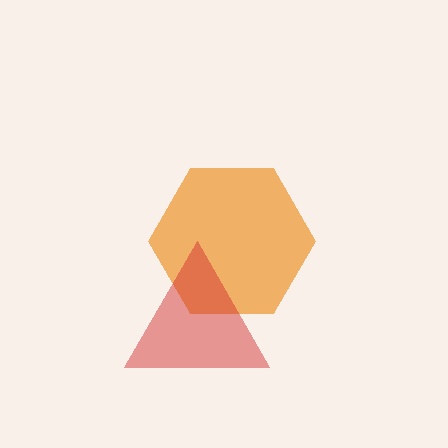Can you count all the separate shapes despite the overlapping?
Yes, there are 2 separate shapes.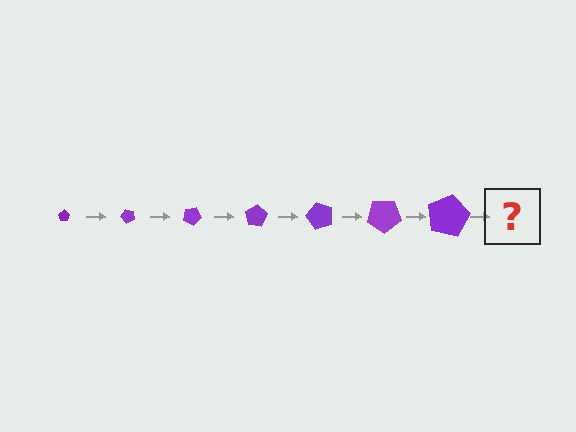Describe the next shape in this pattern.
It should be a pentagon, larger than the previous one and rotated 350 degrees from the start.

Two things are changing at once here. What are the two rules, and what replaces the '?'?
The two rules are that the pentagon grows larger each step and it rotates 50 degrees each step. The '?' should be a pentagon, larger than the previous one and rotated 350 degrees from the start.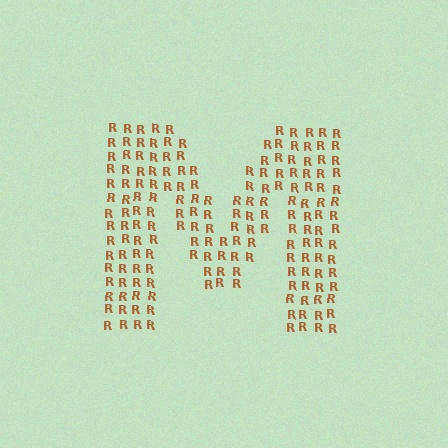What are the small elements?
The small elements are letter R's.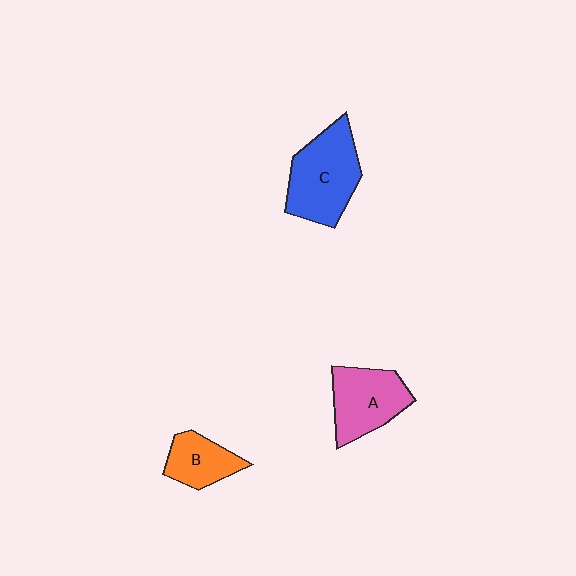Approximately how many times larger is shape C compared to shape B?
Approximately 1.8 times.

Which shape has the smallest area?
Shape B (orange).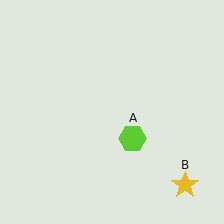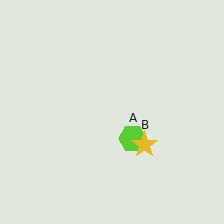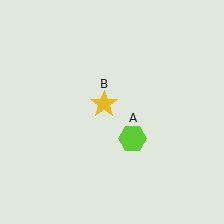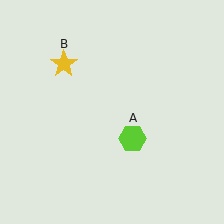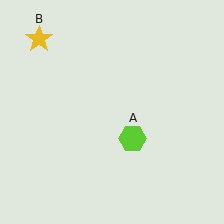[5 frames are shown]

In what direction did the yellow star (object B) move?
The yellow star (object B) moved up and to the left.